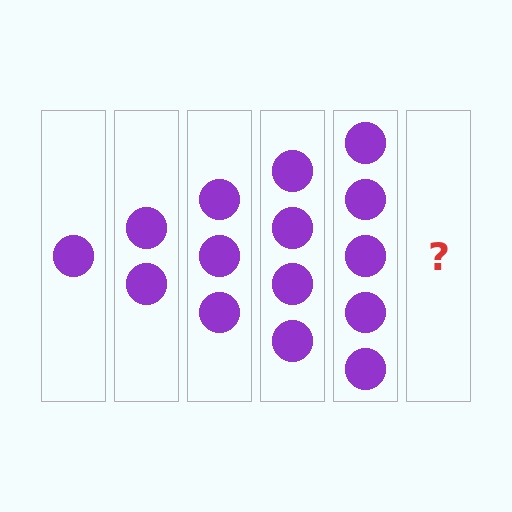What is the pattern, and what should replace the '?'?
The pattern is that each step adds one more circle. The '?' should be 6 circles.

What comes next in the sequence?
The next element should be 6 circles.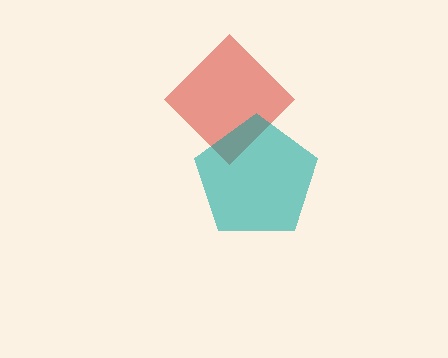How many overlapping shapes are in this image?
There are 2 overlapping shapes in the image.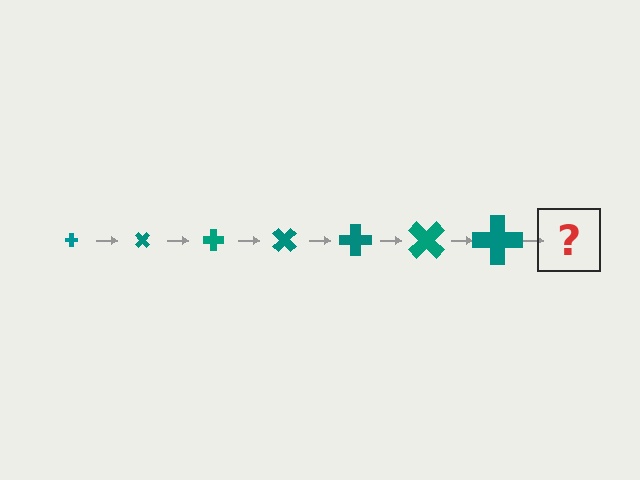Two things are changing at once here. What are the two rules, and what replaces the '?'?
The two rules are that the cross grows larger each step and it rotates 45 degrees each step. The '?' should be a cross, larger than the previous one and rotated 315 degrees from the start.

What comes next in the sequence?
The next element should be a cross, larger than the previous one and rotated 315 degrees from the start.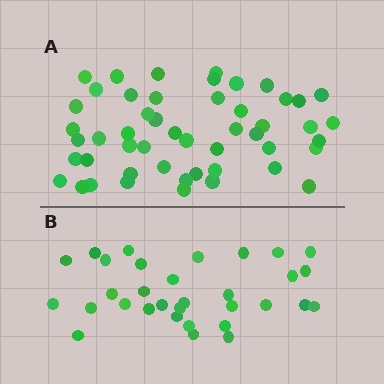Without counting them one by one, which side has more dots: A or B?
Region A (the top region) has more dots.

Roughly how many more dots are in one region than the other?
Region A has approximately 20 more dots than region B.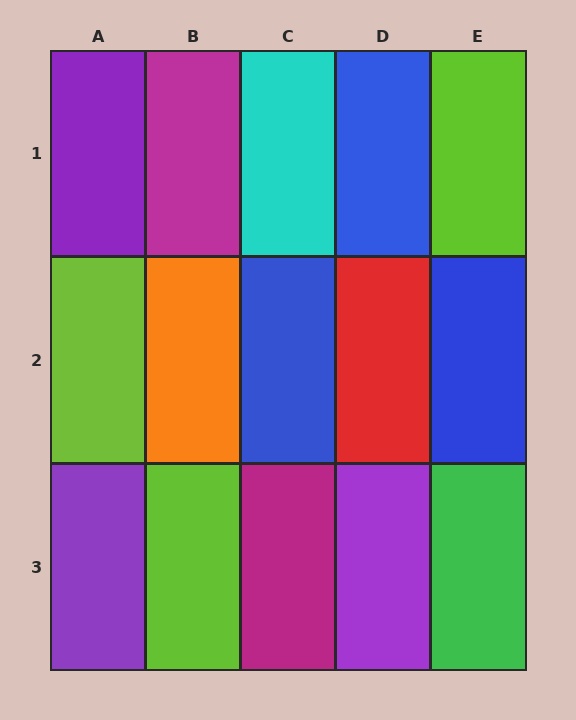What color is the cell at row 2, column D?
Red.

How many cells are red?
1 cell is red.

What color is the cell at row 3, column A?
Purple.